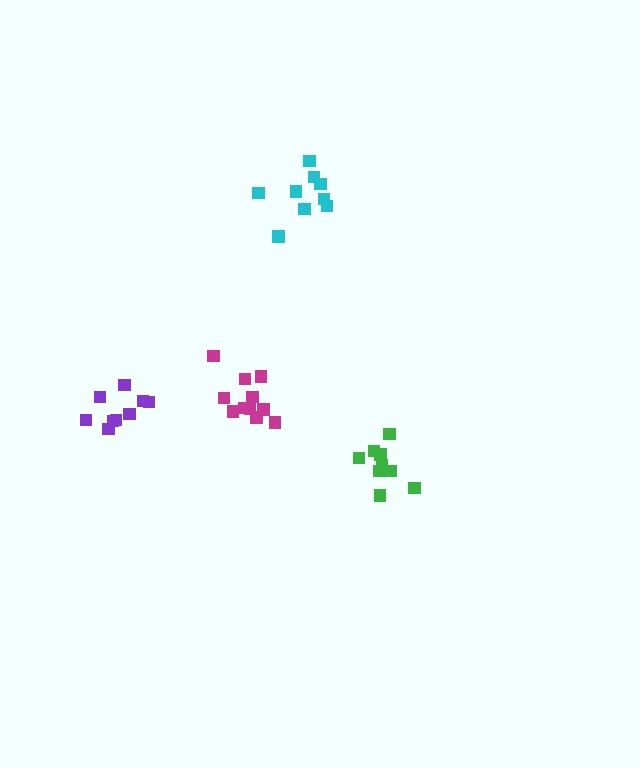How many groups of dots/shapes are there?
There are 4 groups.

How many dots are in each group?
Group 1: 9 dots, Group 2: 9 dots, Group 3: 11 dots, Group 4: 9 dots (38 total).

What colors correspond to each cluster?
The clusters are colored: green, cyan, magenta, purple.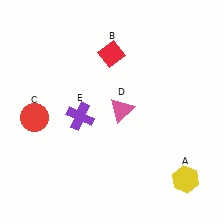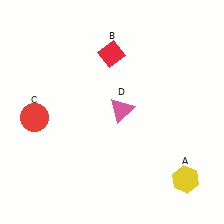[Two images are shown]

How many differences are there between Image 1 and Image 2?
There is 1 difference between the two images.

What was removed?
The purple cross (E) was removed in Image 2.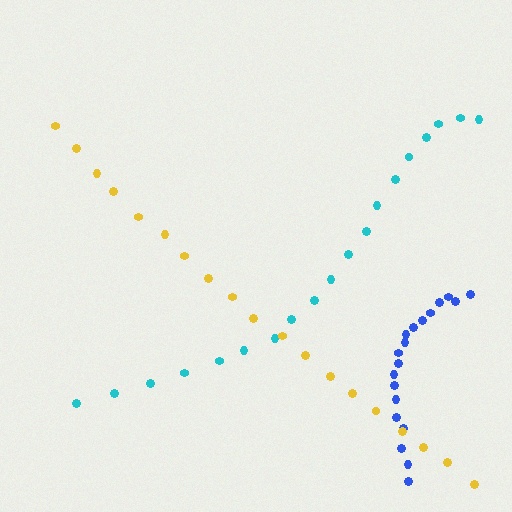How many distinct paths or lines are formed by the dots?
There are 3 distinct paths.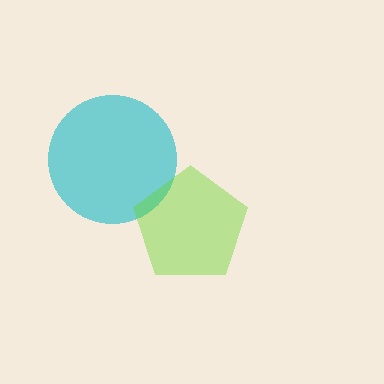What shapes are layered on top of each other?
The layered shapes are: a cyan circle, a lime pentagon.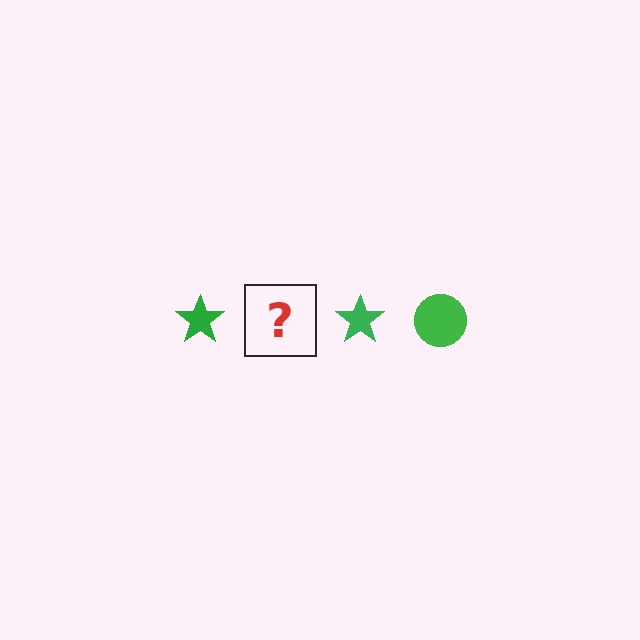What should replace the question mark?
The question mark should be replaced with a green circle.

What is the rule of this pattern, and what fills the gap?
The rule is that the pattern cycles through star, circle shapes in green. The gap should be filled with a green circle.